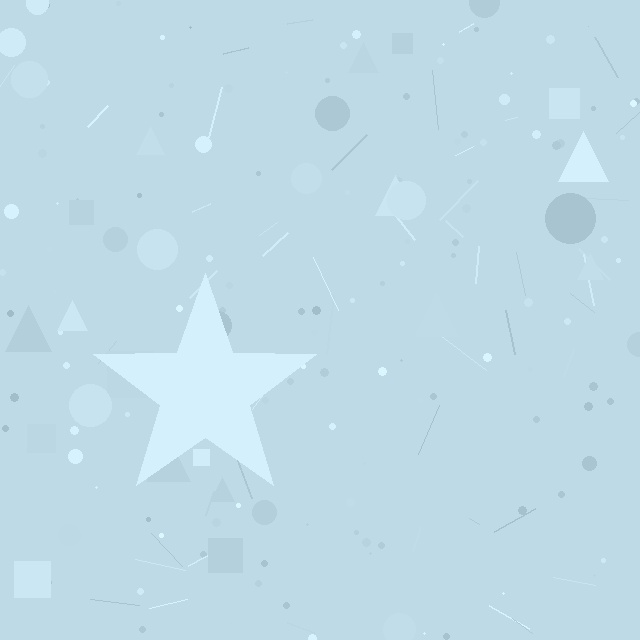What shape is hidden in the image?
A star is hidden in the image.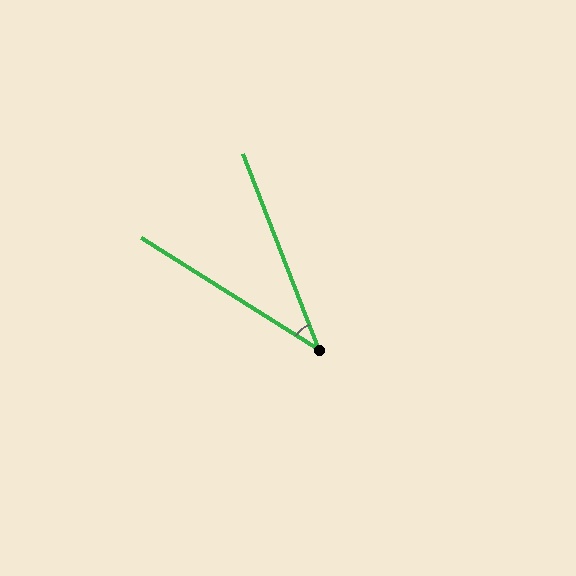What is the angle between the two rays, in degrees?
Approximately 37 degrees.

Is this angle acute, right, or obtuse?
It is acute.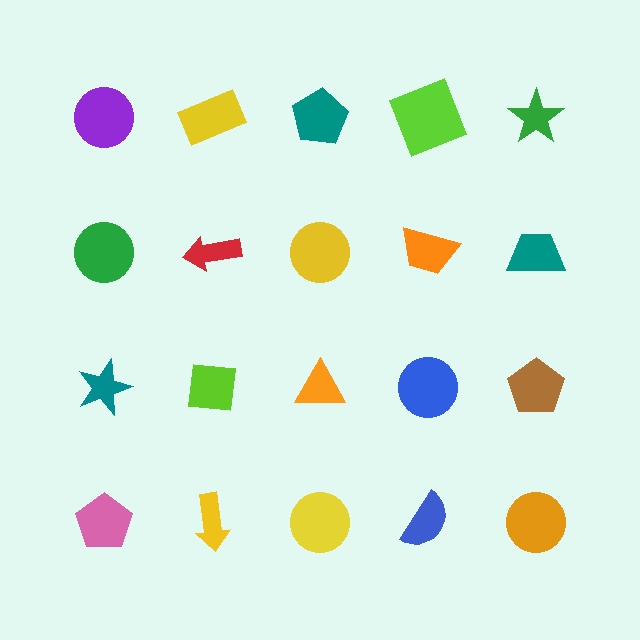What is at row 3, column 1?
A teal star.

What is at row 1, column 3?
A teal pentagon.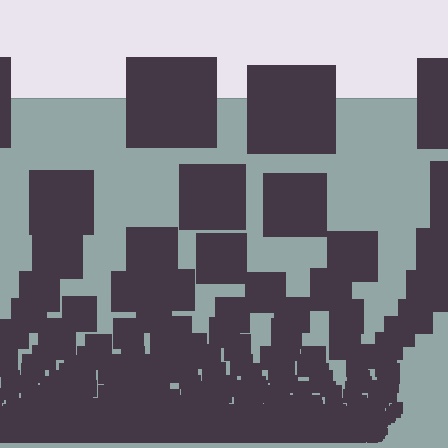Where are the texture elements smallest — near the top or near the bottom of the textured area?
Near the bottom.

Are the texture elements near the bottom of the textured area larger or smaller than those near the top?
Smaller. The gradient is inverted — elements near the bottom are smaller and denser.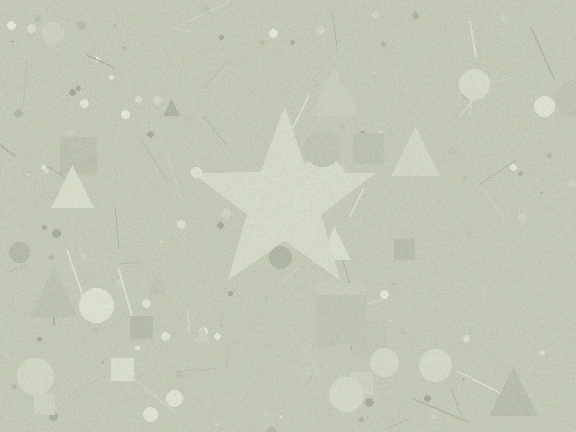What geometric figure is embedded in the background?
A star is embedded in the background.